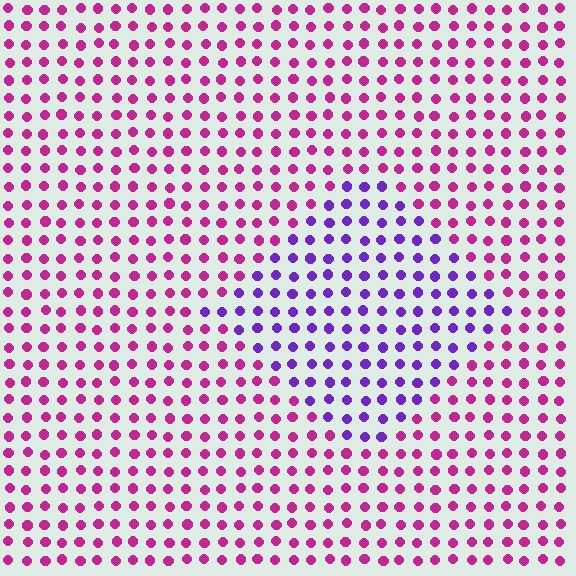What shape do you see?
I see a diamond.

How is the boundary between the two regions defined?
The boundary is defined purely by a slight shift in hue (about 49 degrees). Spacing, size, and orientation are identical on both sides.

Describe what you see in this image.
The image is filled with small magenta elements in a uniform arrangement. A diamond-shaped region is visible where the elements are tinted to a slightly different hue, forming a subtle color boundary.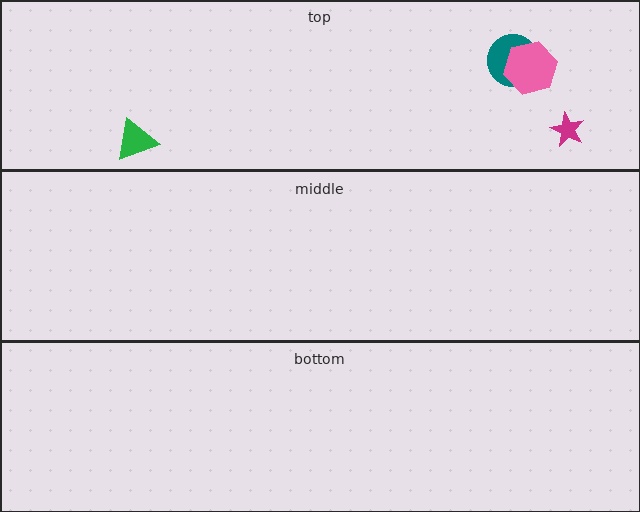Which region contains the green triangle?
The top region.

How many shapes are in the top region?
4.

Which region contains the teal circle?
The top region.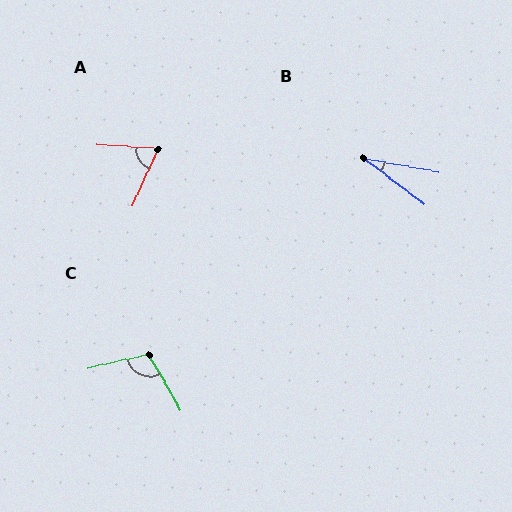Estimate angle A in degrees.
Approximately 69 degrees.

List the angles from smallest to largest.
B (27°), A (69°), C (107°).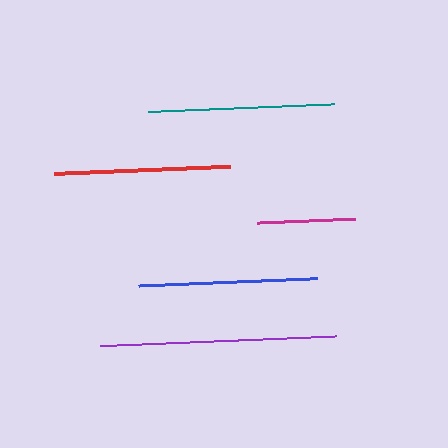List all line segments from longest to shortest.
From longest to shortest: purple, teal, blue, red, magenta.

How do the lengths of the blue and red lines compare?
The blue and red lines are approximately the same length.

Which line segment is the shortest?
The magenta line is the shortest at approximately 98 pixels.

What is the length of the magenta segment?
The magenta segment is approximately 98 pixels long.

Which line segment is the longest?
The purple line is the longest at approximately 236 pixels.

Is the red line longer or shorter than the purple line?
The purple line is longer than the red line.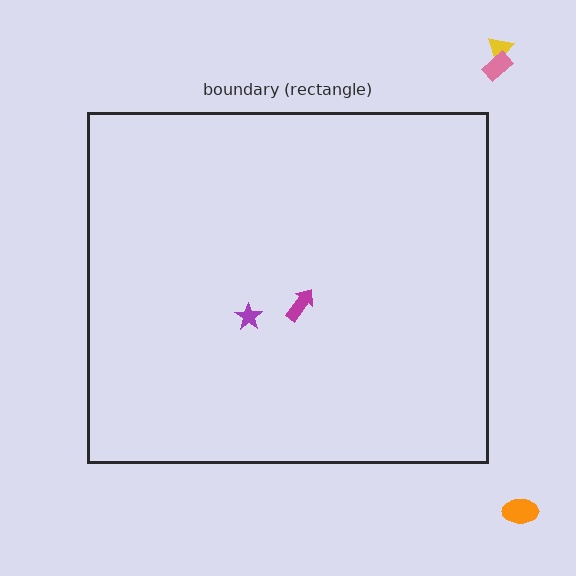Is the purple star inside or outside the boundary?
Inside.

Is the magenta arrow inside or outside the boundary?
Inside.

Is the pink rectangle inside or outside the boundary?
Outside.